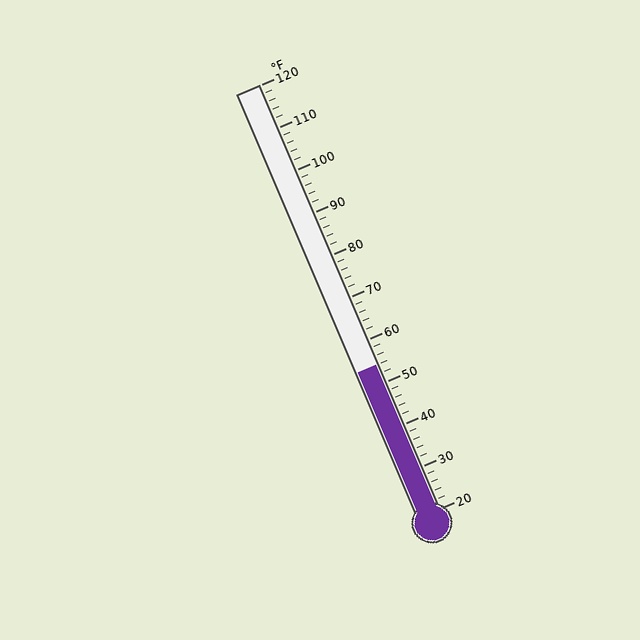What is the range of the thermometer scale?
The thermometer scale ranges from 20°F to 120°F.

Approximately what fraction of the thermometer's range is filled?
The thermometer is filled to approximately 35% of its range.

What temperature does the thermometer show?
The thermometer shows approximately 54°F.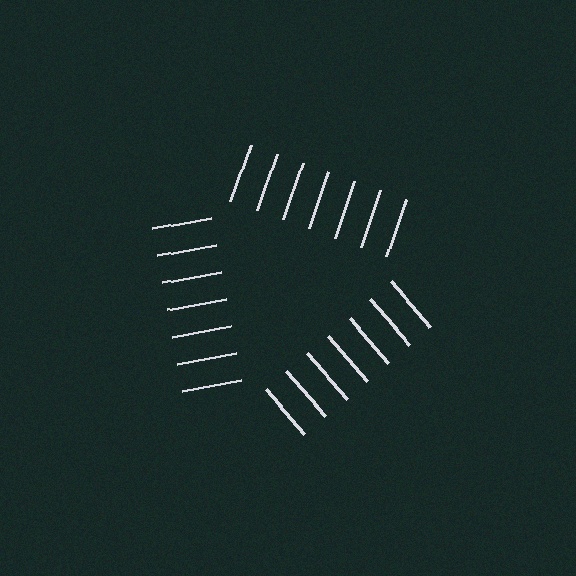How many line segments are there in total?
21 — 7 along each of the 3 edges.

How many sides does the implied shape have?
3 sides — the line-ends trace a triangle.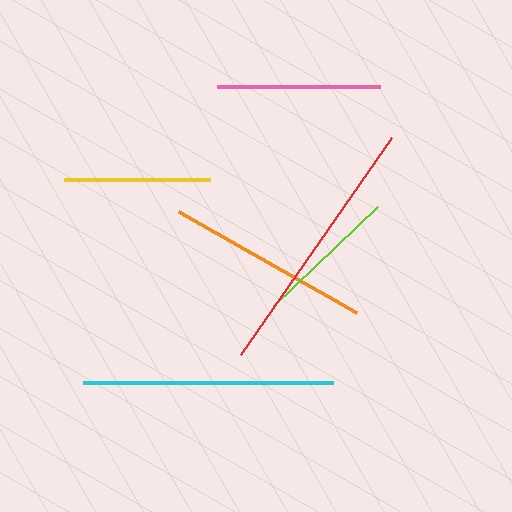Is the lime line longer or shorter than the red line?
The red line is longer than the lime line.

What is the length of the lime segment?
The lime segment is approximately 144 pixels long.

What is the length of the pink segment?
The pink segment is approximately 163 pixels long.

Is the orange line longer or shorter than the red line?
The red line is longer than the orange line.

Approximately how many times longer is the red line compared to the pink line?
The red line is approximately 1.6 times the length of the pink line.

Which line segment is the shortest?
The lime line is the shortest at approximately 144 pixels.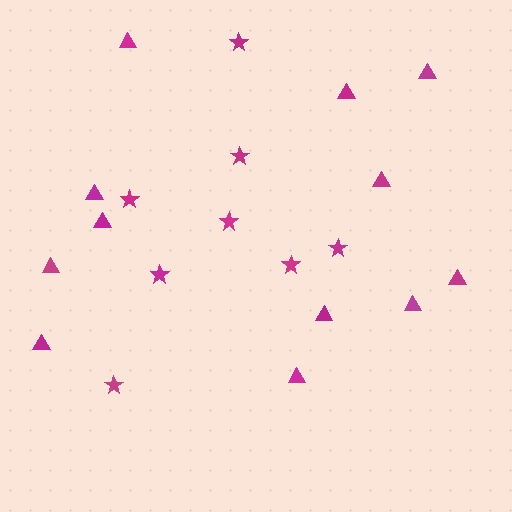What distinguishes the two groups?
There are 2 groups: one group of stars (8) and one group of triangles (12).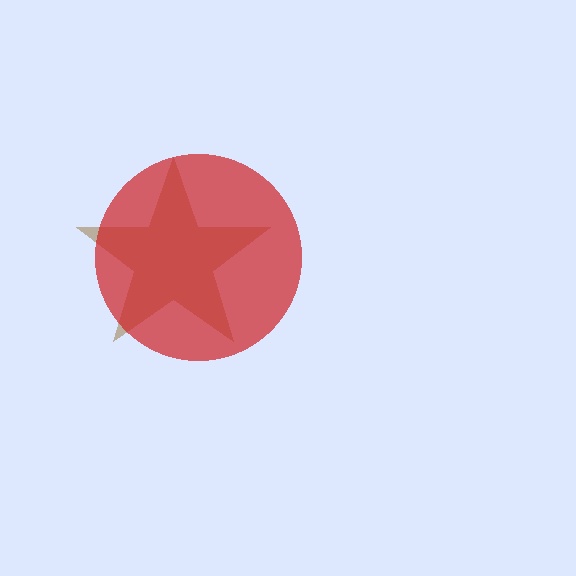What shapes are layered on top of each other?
The layered shapes are: a brown star, a red circle.